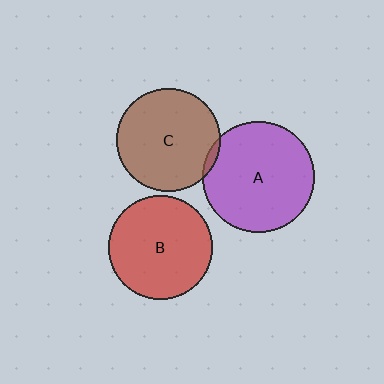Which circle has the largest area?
Circle A (purple).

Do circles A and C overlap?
Yes.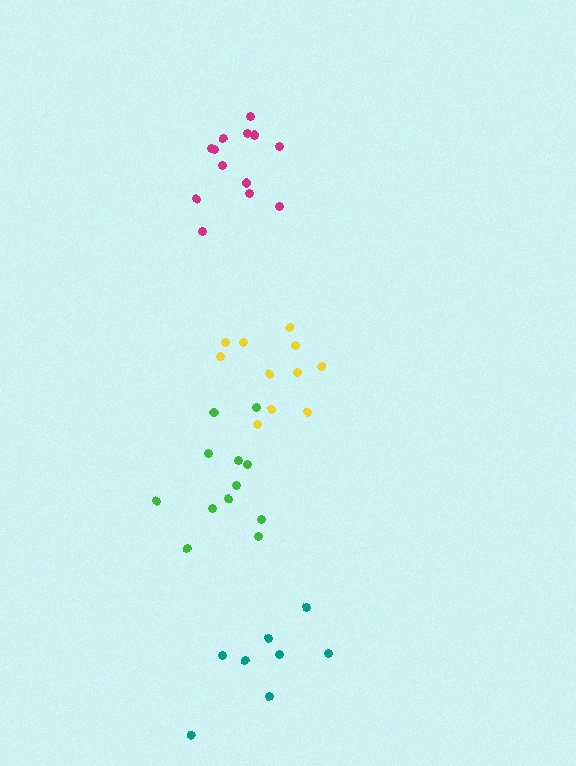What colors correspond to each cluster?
The clusters are colored: green, teal, magenta, yellow.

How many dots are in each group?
Group 1: 12 dots, Group 2: 8 dots, Group 3: 14 dots, Group 4: 11 dots (45 total).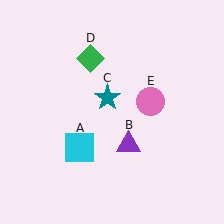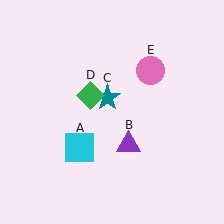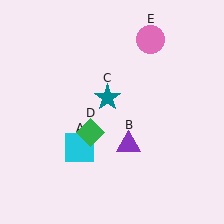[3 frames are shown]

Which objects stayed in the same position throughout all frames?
Cyan square (object A) and purple triangle (object B) and teal star (object C) remained stationary.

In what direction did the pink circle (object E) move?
The pink circle (object E) moved up.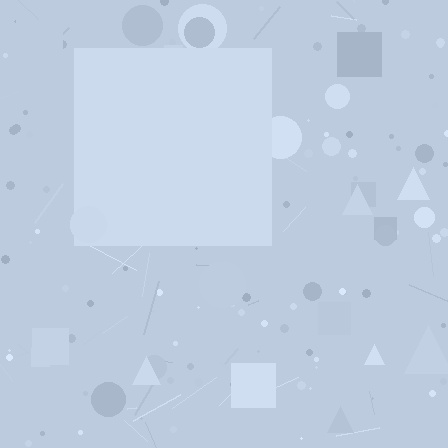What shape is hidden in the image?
A square is hidden in the image.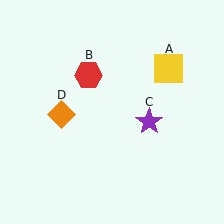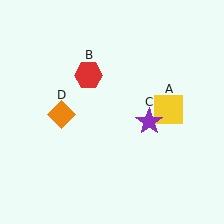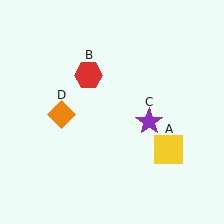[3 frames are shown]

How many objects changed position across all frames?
1 object changed position: yellow square (object A).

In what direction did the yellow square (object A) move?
The yellow square (object A) moved down.